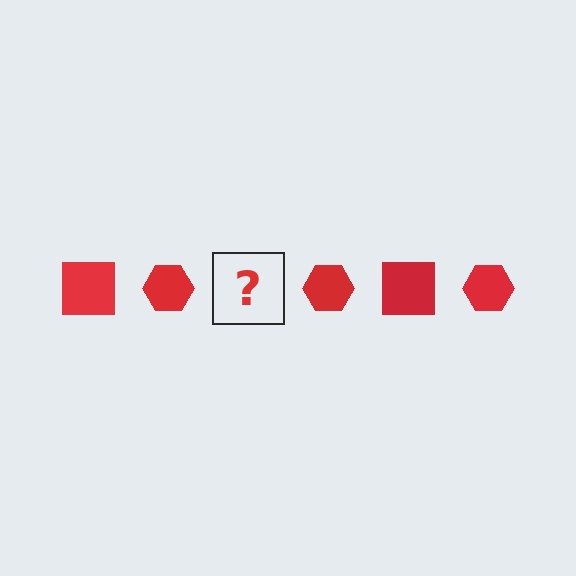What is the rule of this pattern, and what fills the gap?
The rule is that the pattern cycles through square, hexagon shapes in red. The gap should be filled with a red square.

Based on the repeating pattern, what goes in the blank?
The blank should be a red square.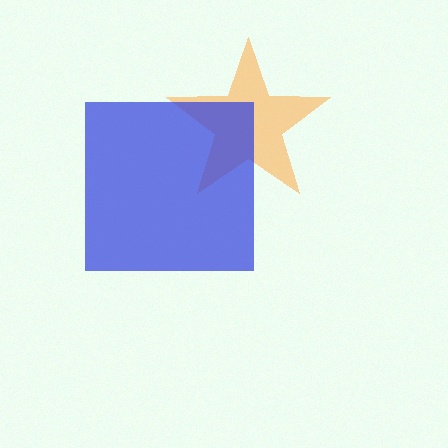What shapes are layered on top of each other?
The layered shapes are: an orange star, a blue square.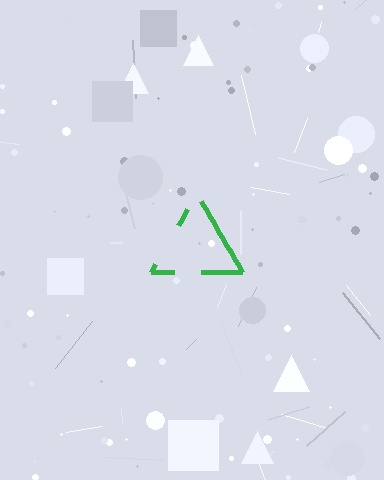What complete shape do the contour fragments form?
The contour fragments form a triangle.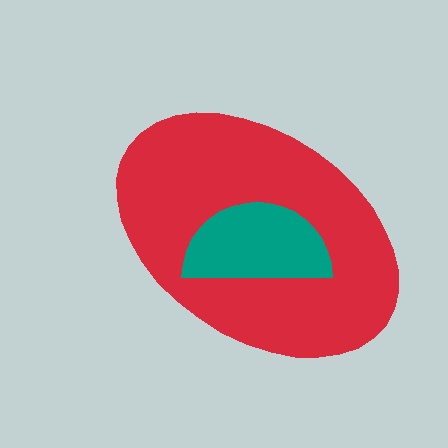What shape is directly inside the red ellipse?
The teal semicircle.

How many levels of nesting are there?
2.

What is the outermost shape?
The red ellipse.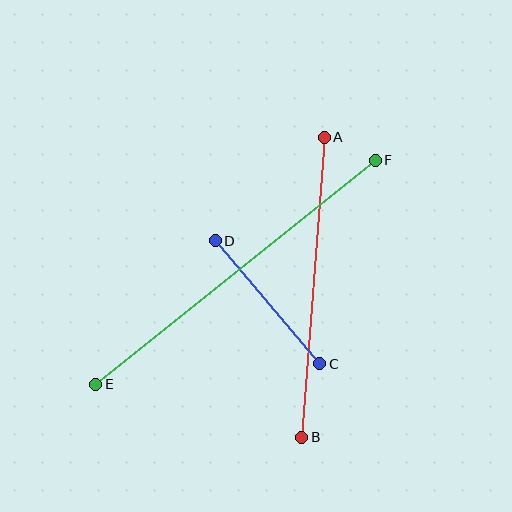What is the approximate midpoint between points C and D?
The midpoint is at approximately (268, 302) pixels.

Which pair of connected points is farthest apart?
Points E and F are farthest apart.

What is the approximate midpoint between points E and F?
The midpoint is at approximately (236, 272) pixels.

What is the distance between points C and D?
The distance is approximately 162 pixels.